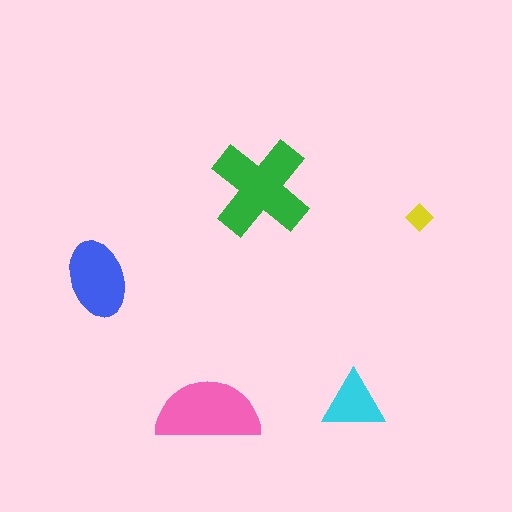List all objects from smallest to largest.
The yellow diamond, the cyan triangle, the blue ellipse, the pink semicircle, the green cross.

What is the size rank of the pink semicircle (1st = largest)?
2nd.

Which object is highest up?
The green cross is topmost.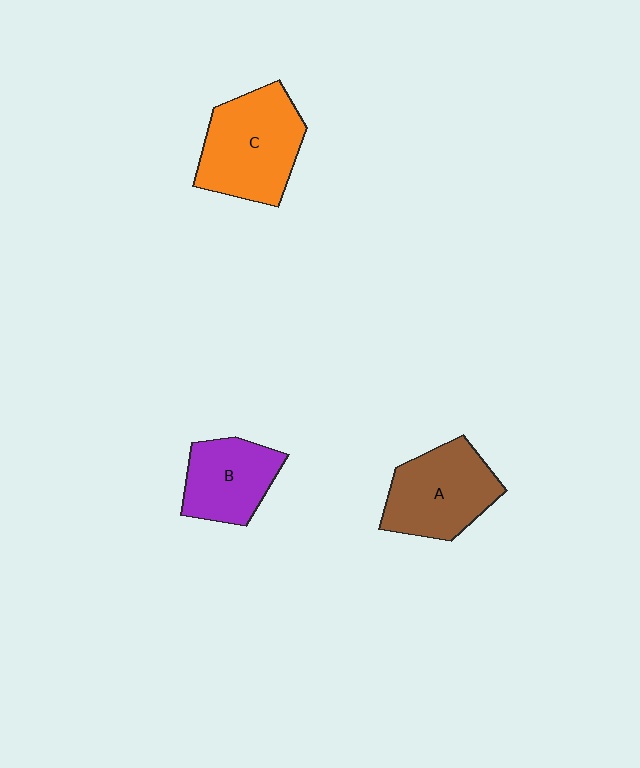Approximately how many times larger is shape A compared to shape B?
Approximately 1.2 times.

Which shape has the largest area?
Shape C (orange).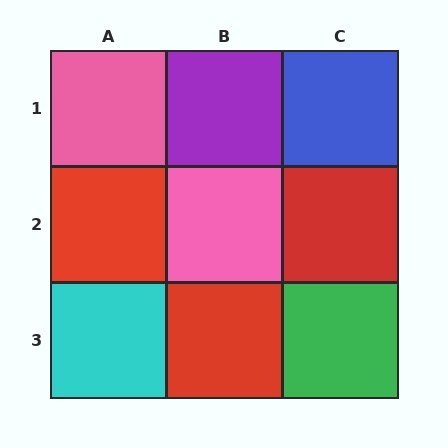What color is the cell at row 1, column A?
Pink.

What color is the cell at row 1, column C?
Blue.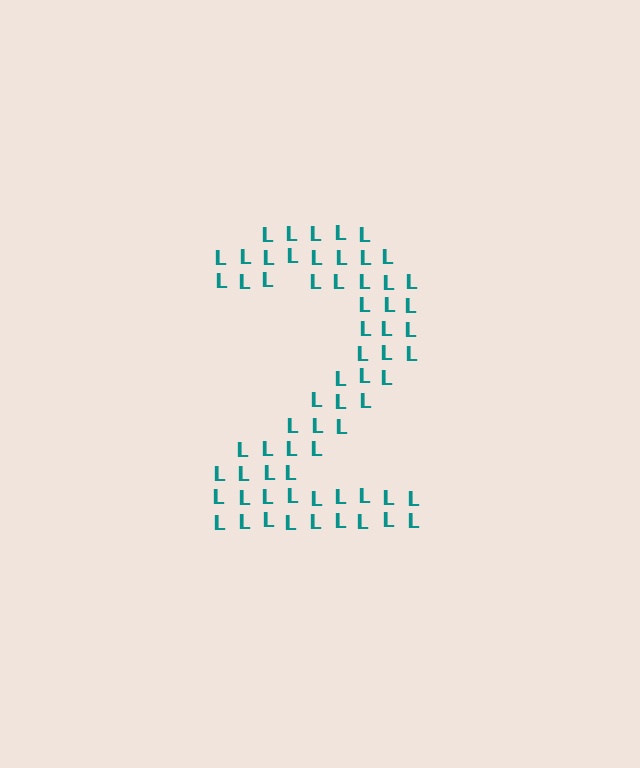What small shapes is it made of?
It is made of small letter L's.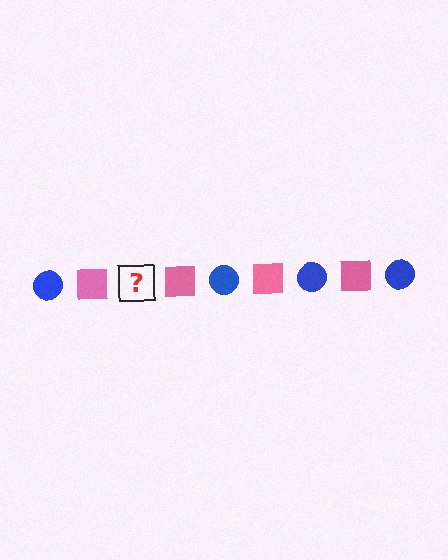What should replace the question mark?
The question mark should be replaced with a blue circle.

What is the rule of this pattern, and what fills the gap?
The rule is that the pattern alternates between blue circle and pink square. The gap should be filled with a blue circle.